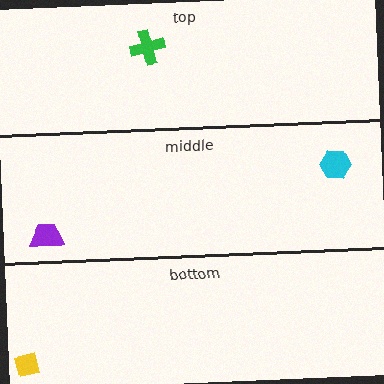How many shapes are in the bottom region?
1.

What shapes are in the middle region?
The cyan hexagon, the purple trapezoid.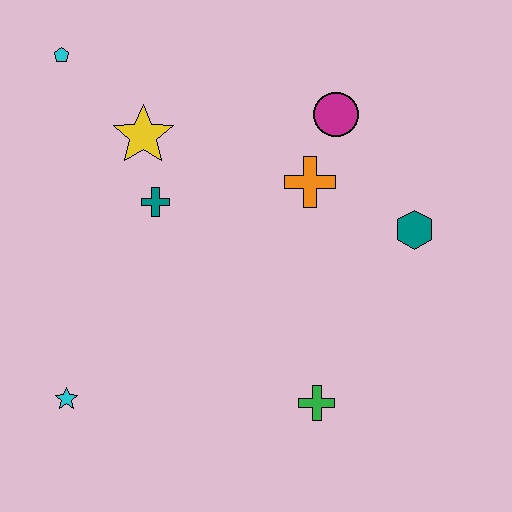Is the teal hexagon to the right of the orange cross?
Yes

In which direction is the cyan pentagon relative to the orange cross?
The cyan pentagon is to the left of the orange cross.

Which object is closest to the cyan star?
The teal cross is closest to the cyan star.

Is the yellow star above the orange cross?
Yes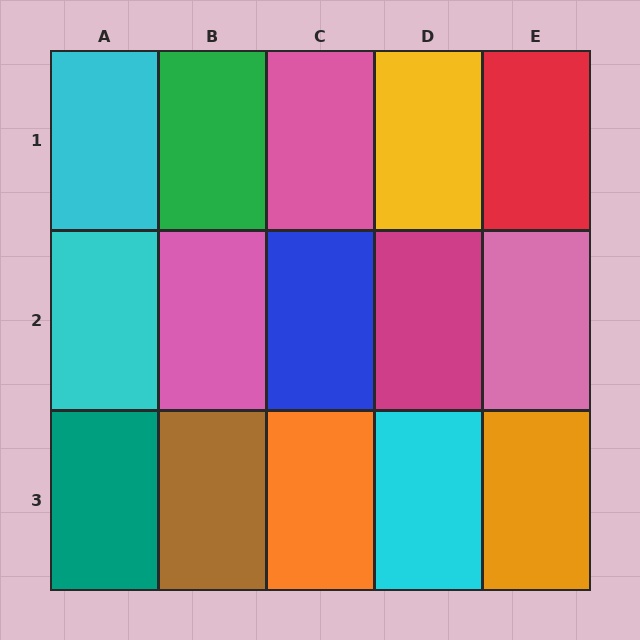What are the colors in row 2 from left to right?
Cyan, pink, blue, magenta, pink.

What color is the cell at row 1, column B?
Green.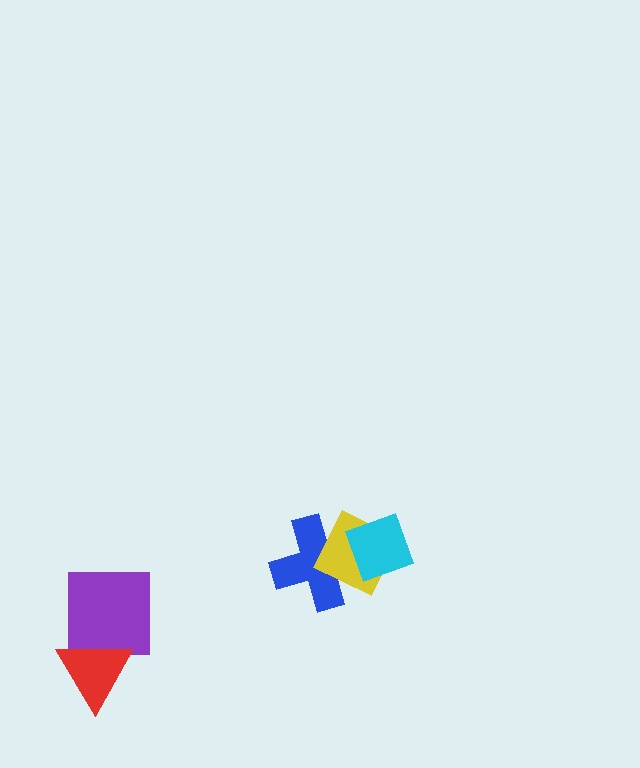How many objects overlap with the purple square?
1 object overlaps with the purple square.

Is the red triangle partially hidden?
No, no other shape covers it.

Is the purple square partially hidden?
Yes, it is partially covered by another shape.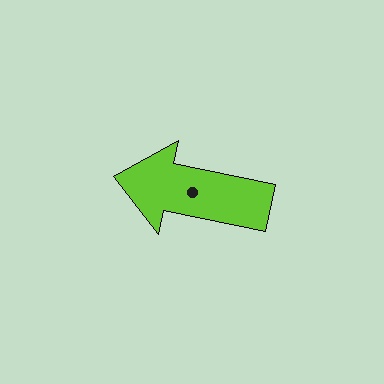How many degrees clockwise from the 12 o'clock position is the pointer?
Approximately 282 degrees.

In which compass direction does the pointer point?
West.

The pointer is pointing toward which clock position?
Roughly 9 o'clock.